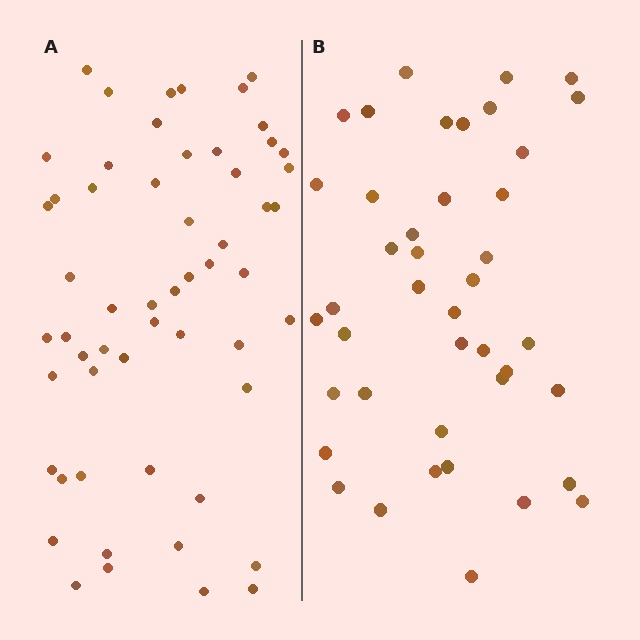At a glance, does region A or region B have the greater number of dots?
Region A (the left region) has more dots.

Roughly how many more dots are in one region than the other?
Region A has approximately 15 more dots than region B.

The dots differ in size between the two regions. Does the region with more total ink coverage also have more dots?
No. Region B has more total ink coverage because its dots are larger, but region A actually contains more individual dots. Total area can be misleading — the number of items is what matters here.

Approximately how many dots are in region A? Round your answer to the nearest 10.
About 60 dots. (The exact count is 56, which rounds to 60.)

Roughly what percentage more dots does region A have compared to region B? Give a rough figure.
About 35% more.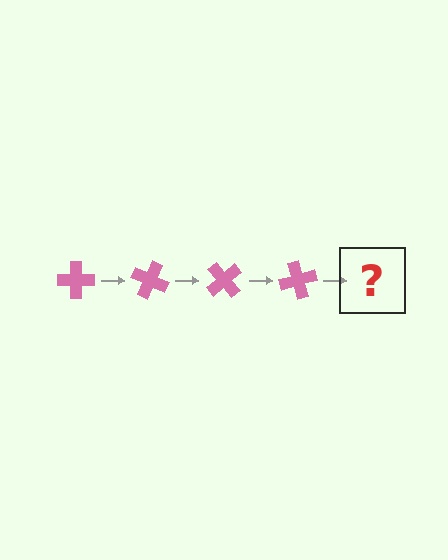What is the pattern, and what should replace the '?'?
The pattern is that the cross rotates 25 degrees each step. The '?' should be a pink cross rotated 100 degrees.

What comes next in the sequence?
The next element should be a pink cross rotated 100 degrees.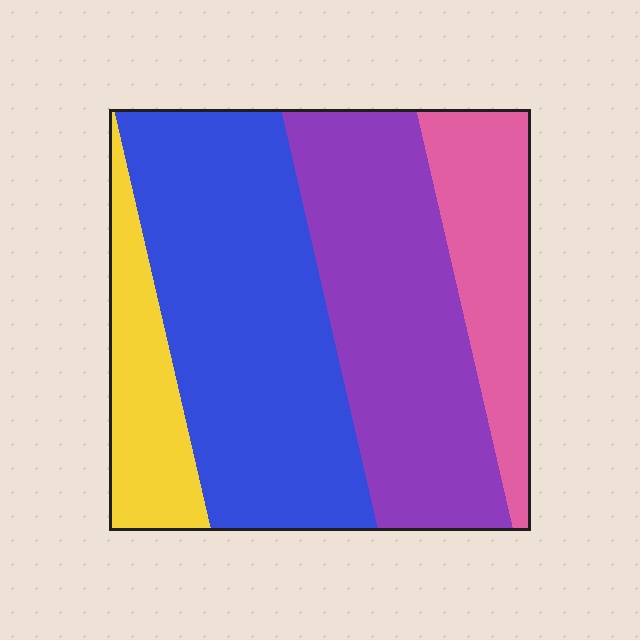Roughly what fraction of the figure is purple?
Purple covers around 30% of the figure.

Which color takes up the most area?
Blue, at roughly 40%.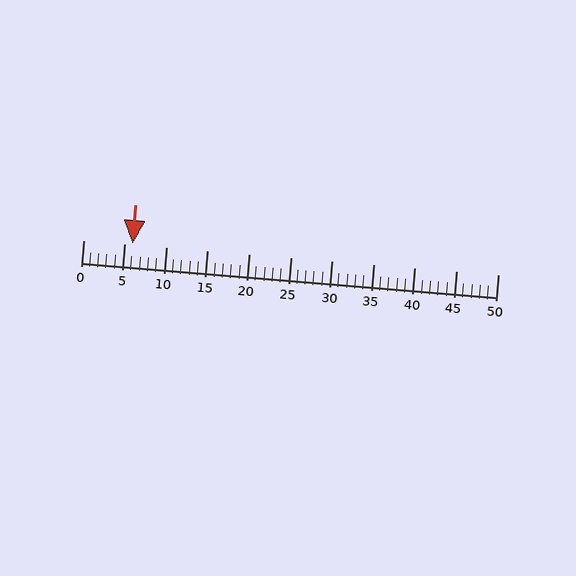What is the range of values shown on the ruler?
The ruler shows values from 0 to 50.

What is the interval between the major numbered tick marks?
The major tick marks are spaced 5 units apart.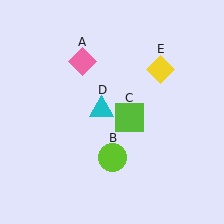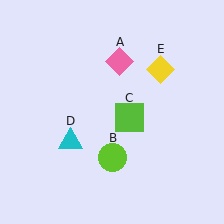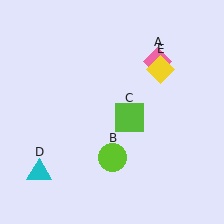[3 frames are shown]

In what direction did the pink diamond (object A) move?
The pink diamond (object A) moved right.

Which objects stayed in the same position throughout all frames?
Lime circle (object B) and lime square (object C) and yellow diamond (object E) remained stationary.